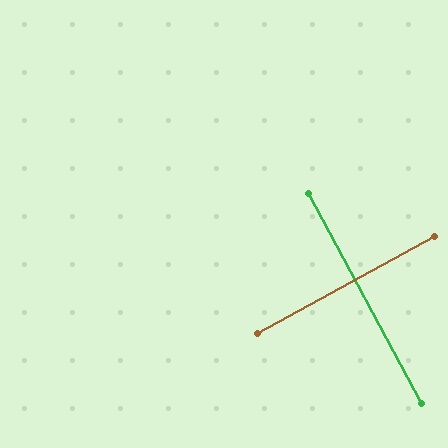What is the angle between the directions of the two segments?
Approximately 89 degrees.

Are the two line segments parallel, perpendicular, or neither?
Perpendicular — they meet at approximately 89°.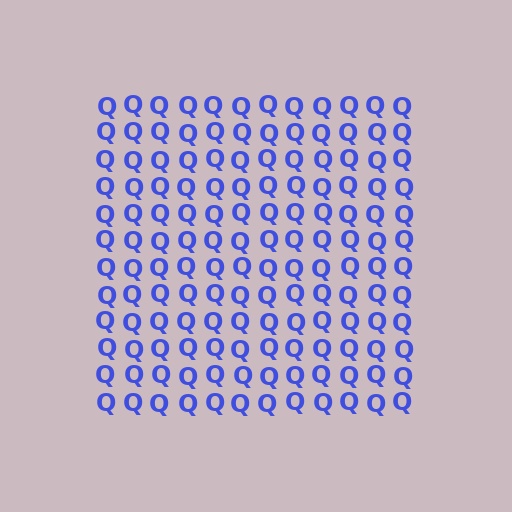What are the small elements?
The small elements are letter Q's.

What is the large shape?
The large shape is a square.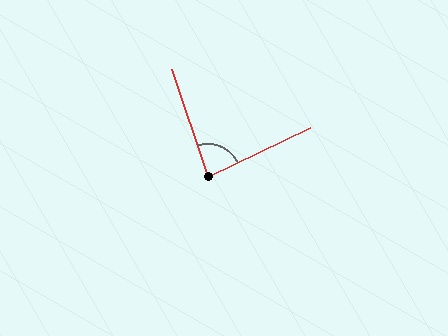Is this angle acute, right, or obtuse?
It is acute.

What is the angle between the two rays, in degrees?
Approximately 83 degrees.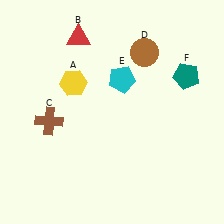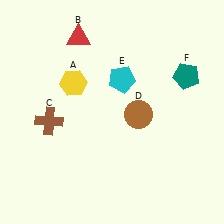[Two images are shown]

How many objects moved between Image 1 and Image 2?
1 object moved between the two images.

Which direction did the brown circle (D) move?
The brown circle (D) moved down.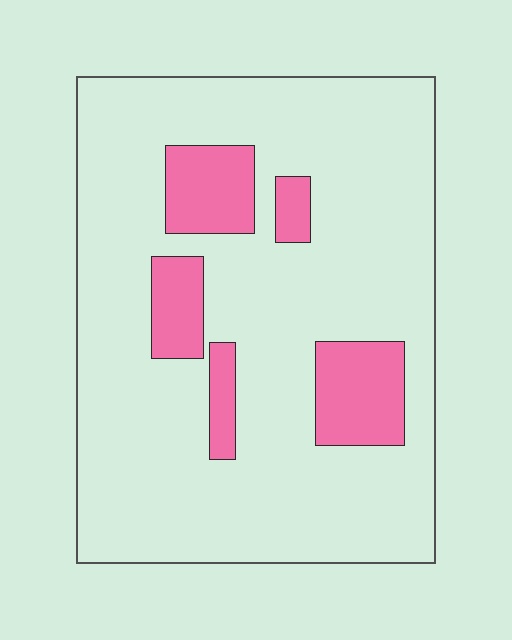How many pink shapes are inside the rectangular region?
5.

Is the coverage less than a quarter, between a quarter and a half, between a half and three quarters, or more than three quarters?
Less than a quarter.